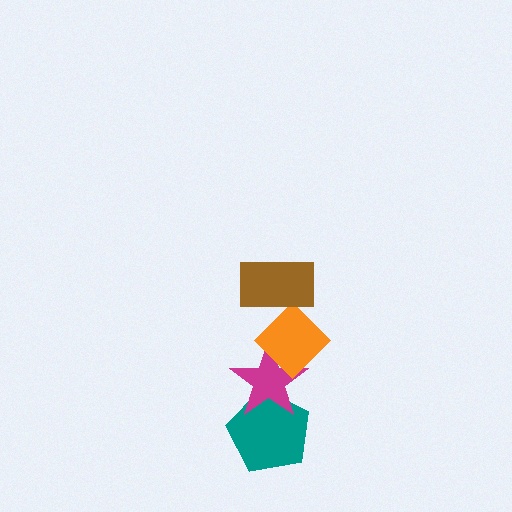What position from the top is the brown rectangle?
The brown rectangle is 1st from the top.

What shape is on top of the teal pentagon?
The magenta star is on top of the teal pentagon.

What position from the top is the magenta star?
The magenta star is 3rd from the top.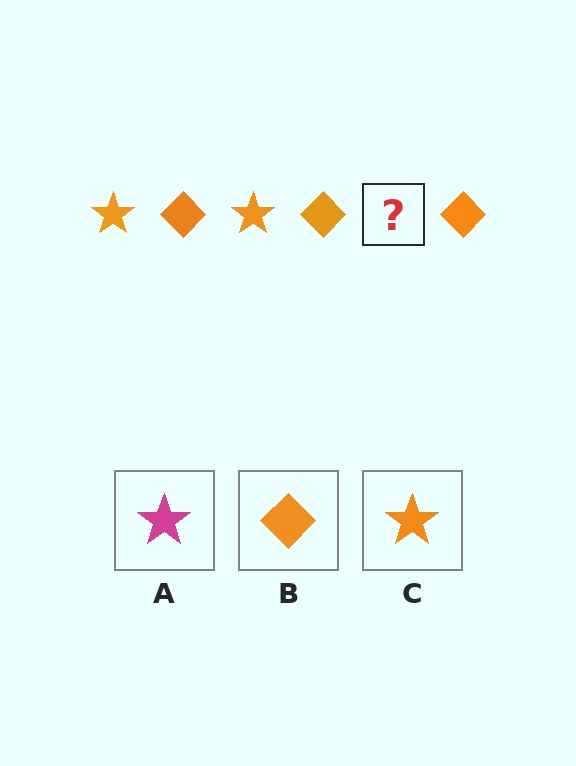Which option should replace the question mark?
Option C.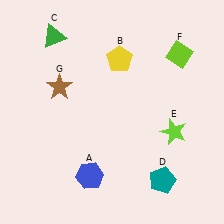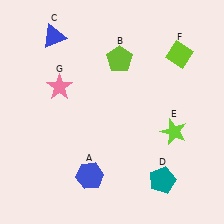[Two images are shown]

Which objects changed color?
B changed from yellow to lime. C changed from green to blue. G changed from brown to pink.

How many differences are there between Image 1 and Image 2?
There are 3 differences between the two images.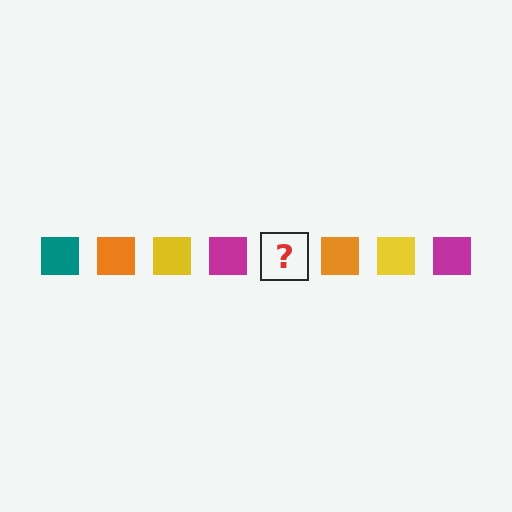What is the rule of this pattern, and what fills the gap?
The rule is that the pattern cycles through teal, orange, yellow, magenta squares. The gap should be filled with a teal square.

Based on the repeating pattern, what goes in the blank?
The blank should be a teal square.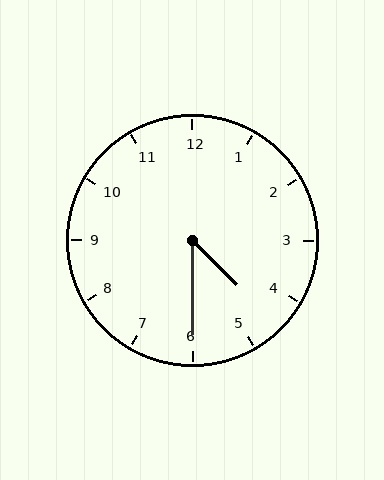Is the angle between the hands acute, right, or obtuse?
It is acute.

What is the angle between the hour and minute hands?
Approximately 45 degrees.